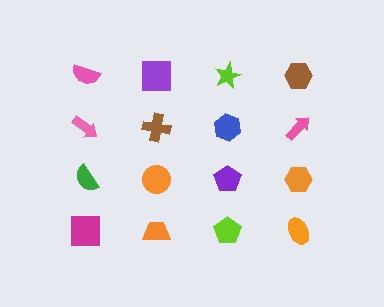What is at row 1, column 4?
A brown hexagon.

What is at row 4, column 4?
An orange ellipse.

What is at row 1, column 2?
A purple square.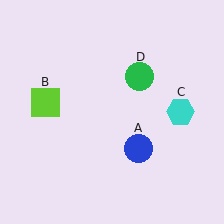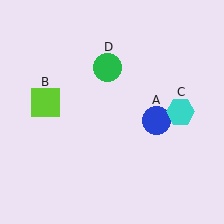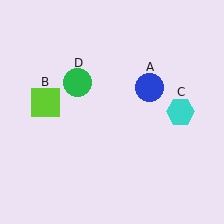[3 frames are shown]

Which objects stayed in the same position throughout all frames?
Lime square (object B) and cyan hexagon (object C) remained stationary.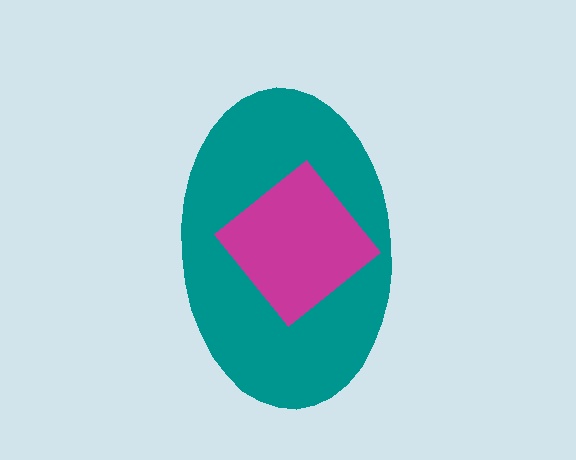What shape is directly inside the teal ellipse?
The magenta diamond.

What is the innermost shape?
The magenta diamond.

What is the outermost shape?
The teal ellipse.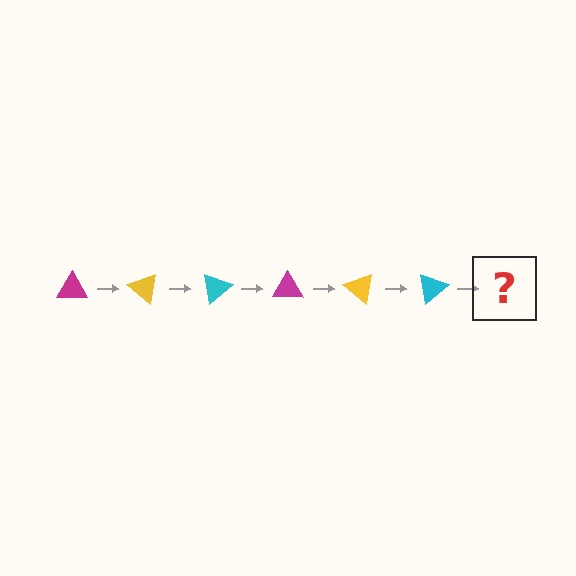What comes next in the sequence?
The next element should be a magenta triangle, rotated 240 degrees from the start.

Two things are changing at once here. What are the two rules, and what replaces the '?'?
The two rules are that it rotates 40 degrees each step and the color cycles through magenta, yellow, and cyan. The '?' should be a magenta triangle, rotated 240 degrees from the start.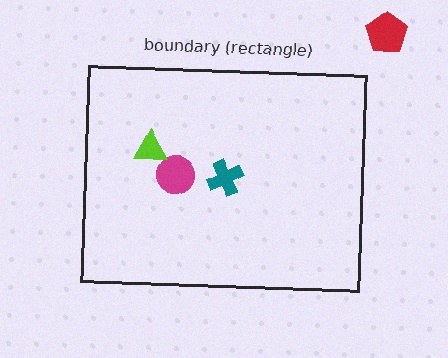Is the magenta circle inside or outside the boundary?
Inside.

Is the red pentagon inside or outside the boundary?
Outside.